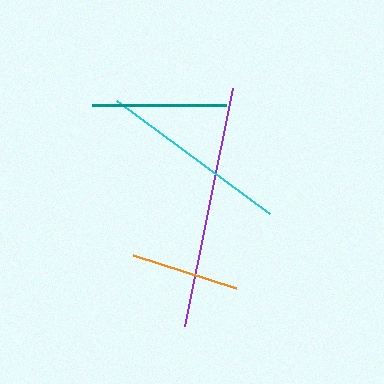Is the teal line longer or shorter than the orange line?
The teal line is longer than the orange line.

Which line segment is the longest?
The purple line is the longest at approximately 242 pixels.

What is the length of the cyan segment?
The cyan segment is approximately 191 pixels long.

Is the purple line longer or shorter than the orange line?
The purple line is longer than the orange line.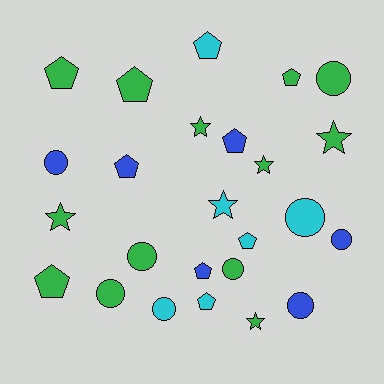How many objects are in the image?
There are 25 objects.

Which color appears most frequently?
Green, with 13 objects.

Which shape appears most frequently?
Pentagon, with 10 objects.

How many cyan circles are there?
There are 2 cyan circles.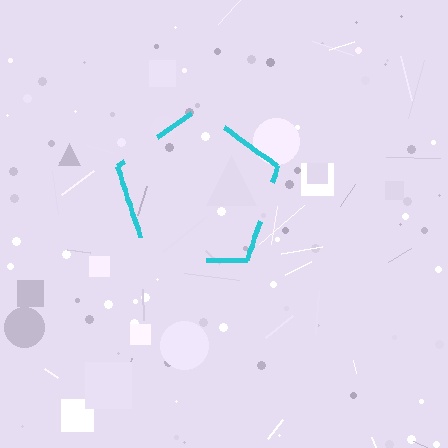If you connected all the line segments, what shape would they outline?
They would outline a pentagon.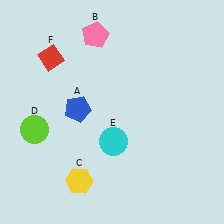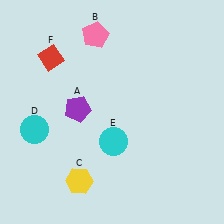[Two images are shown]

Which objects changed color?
A changed from blue to purple. D changed from lime to cyan.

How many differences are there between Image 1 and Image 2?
There are 2 differences between the two images.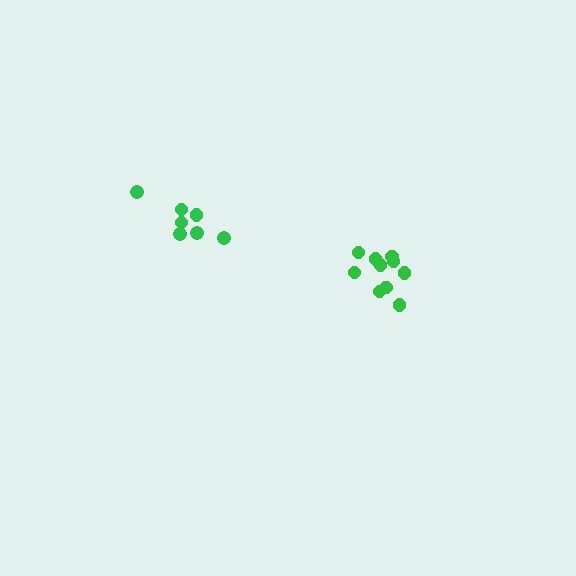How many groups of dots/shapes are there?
There are 2 groups.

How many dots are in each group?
Group 1: 10 dots, Group 2: 7 dots (17 total).